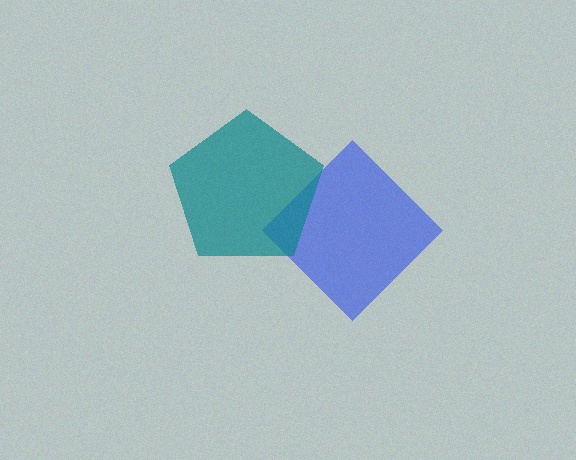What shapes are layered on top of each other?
The layered shapes are: a blue diamond, a teal pentagon.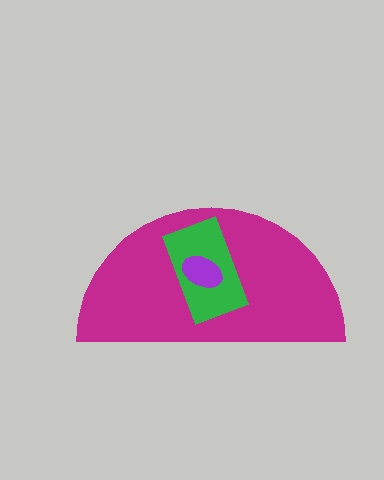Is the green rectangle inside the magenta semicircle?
Yes.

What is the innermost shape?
The purple ellipse.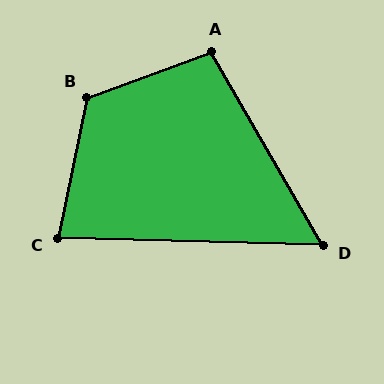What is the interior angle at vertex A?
Approximately 100 degrees (obtuse).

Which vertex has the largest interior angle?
B, at approximately 121 degrees.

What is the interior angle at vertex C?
Approximately 80 degrees (acute).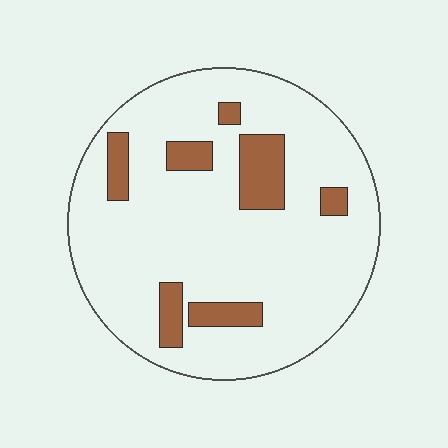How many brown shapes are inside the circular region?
7.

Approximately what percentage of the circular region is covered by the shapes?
Approximately 15%.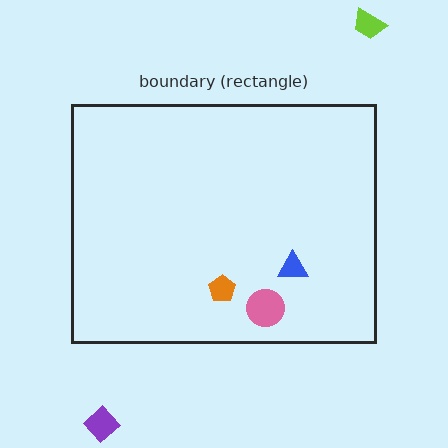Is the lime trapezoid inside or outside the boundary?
Outside.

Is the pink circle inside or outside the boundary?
Inside.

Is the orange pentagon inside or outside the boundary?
Inside.